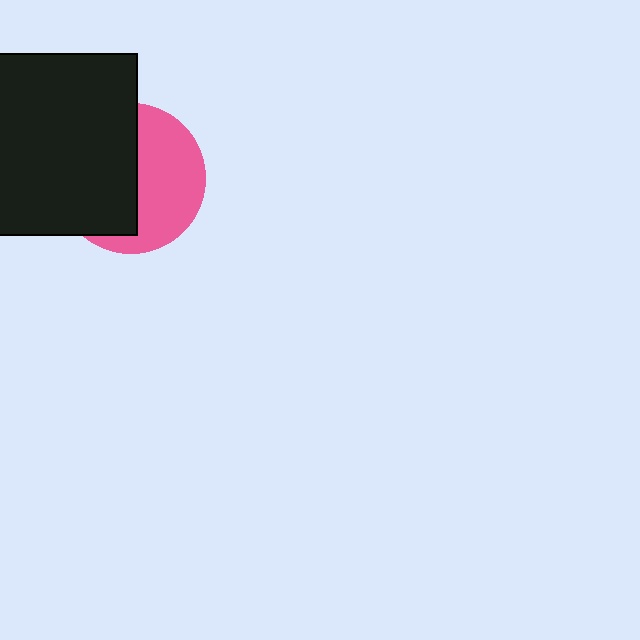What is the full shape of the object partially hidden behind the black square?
The partially hidden object is a pink circle.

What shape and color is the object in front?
The object in front is a black square.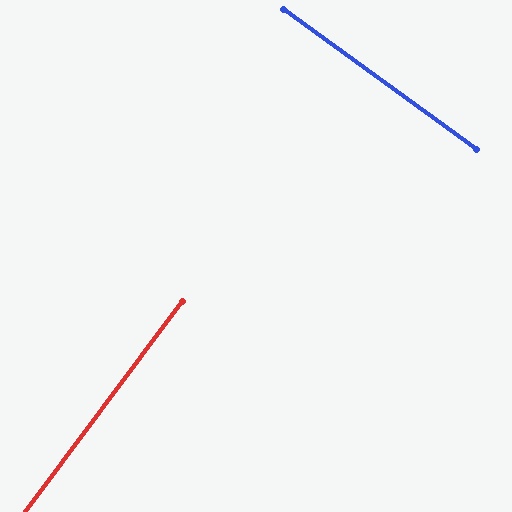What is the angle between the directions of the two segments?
Approximately 89 degrees.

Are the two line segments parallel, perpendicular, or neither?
Perpendicular — they meet at approximately 89°.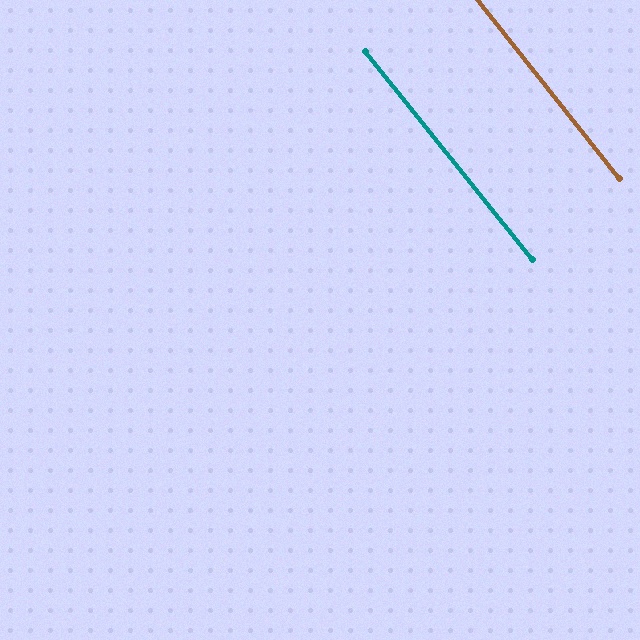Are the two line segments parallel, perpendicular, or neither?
Parallel — their directions differ by only 0.7°.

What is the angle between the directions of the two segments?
Approximately 1 degree.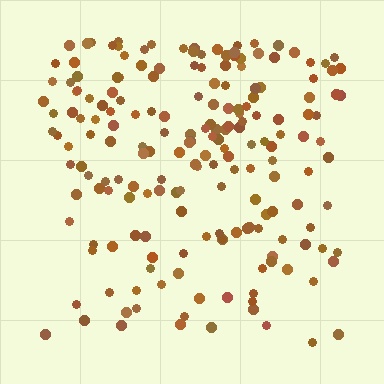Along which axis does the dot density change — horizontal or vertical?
Vertical.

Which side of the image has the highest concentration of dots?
The top.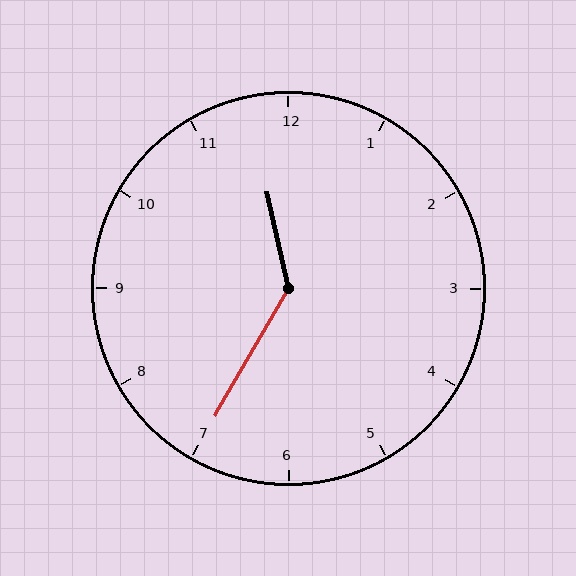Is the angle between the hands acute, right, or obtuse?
It is obtuse.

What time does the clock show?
11:35.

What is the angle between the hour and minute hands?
Approximately 138 degrees.